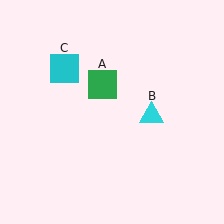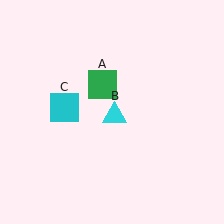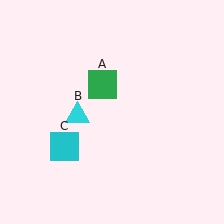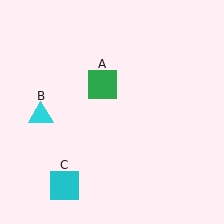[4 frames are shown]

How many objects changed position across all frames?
2 objects changed position: cyan triangle (object B), cyan square (object C).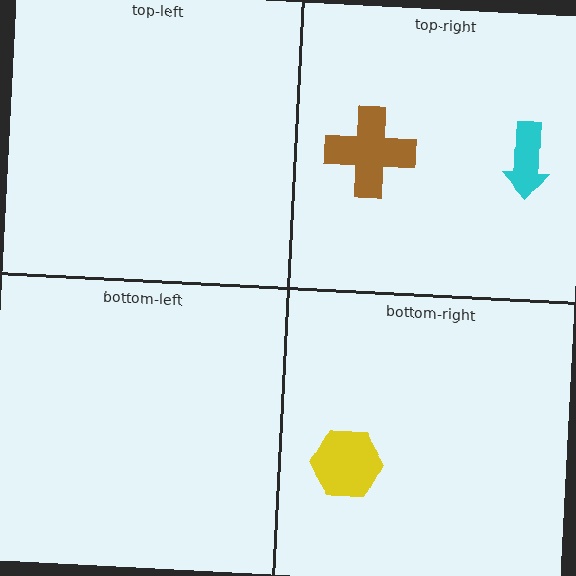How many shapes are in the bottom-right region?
1.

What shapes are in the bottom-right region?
The yellow hexagon.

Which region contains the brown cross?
The top-right region.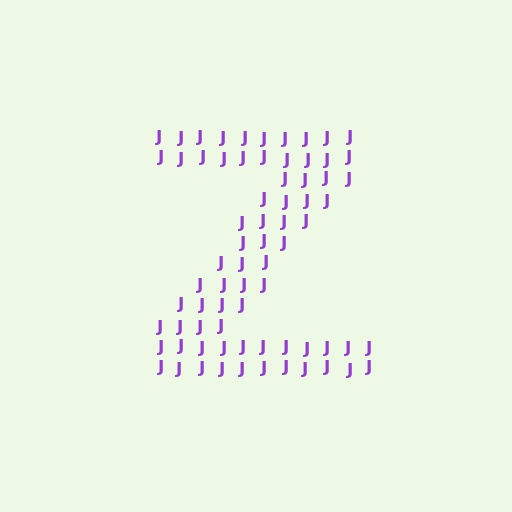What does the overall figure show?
The overall figure shows the letter Z.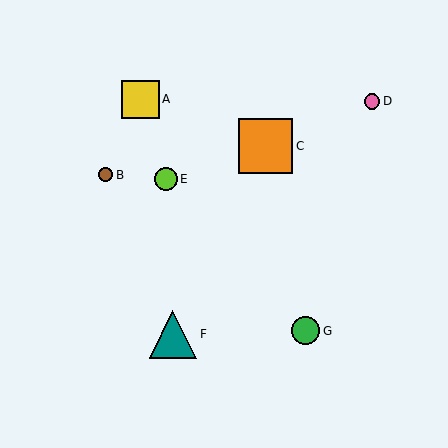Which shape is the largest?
The orange square (labeled C) is the largest.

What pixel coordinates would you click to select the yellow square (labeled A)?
Click at (140, 99) to select the yellow square A.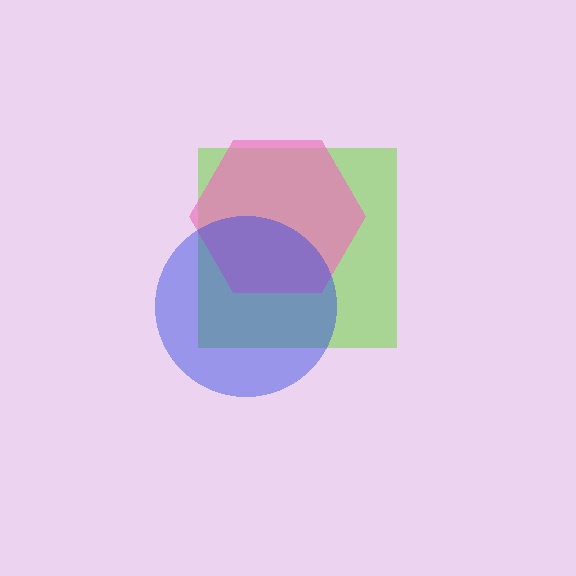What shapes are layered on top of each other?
The layered shapes are: a lime square, a pink hexagon, a blue circle.